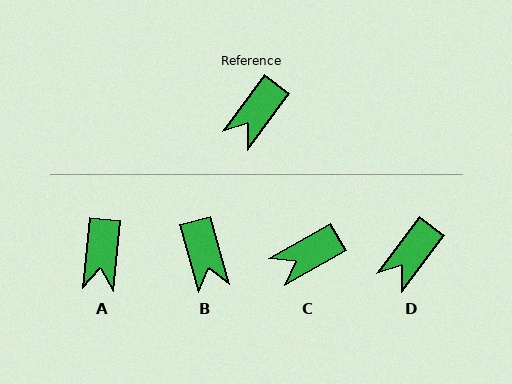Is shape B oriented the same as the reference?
No, it is off by about 53 degrees.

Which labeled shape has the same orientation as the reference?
D.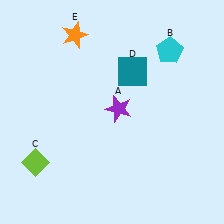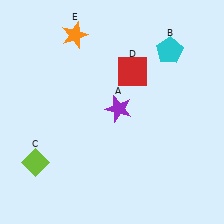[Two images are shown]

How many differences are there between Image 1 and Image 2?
There is 1 difference between the two images.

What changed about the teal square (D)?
In Image 1, D is teal. In Image 2, it changed to red.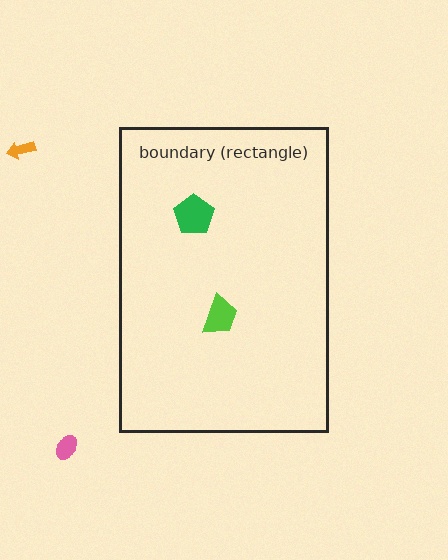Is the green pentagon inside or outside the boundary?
Inside.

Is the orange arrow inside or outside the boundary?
Outside.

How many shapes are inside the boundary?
2 inside, 2 outside.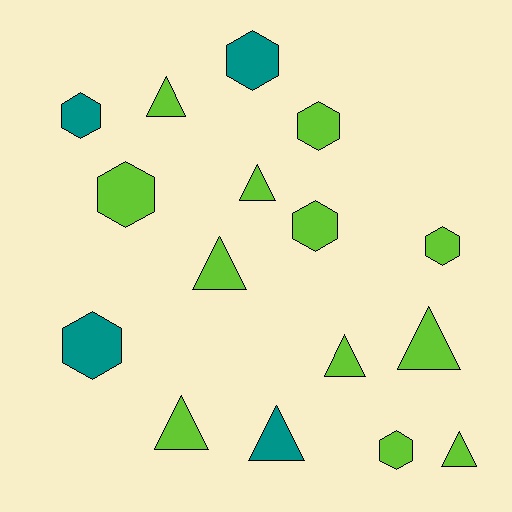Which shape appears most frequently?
Triangle, with 8 objects.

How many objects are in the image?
There are 16 objects.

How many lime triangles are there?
There are 7 lime triangles.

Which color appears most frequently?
Lime, with 12 objects.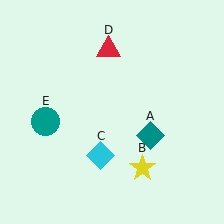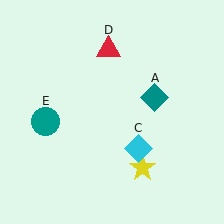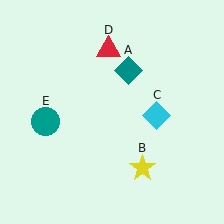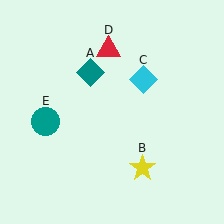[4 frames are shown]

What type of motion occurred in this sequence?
The teal diamond (object A), cyan diamond (object C) rotated counterclockwise around the center of the scene.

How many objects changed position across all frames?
2 objects changed position: teal diamond (object A), cyan diamond (object C).